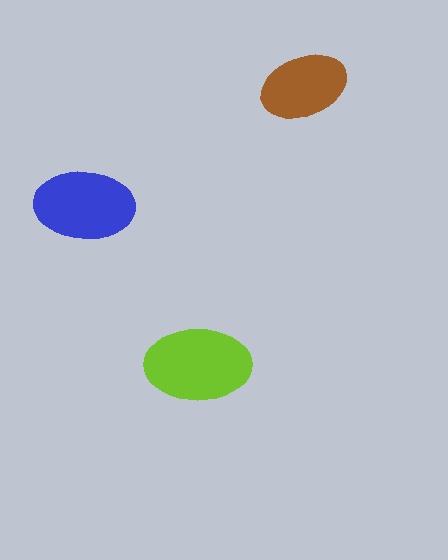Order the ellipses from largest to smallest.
the lime one, the blue one, the brown one.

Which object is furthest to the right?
The brown ellipse is rightmost.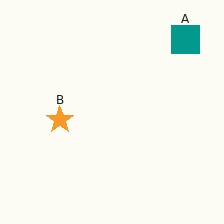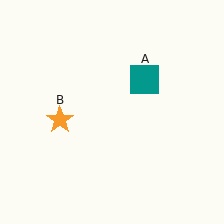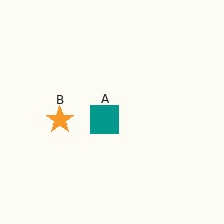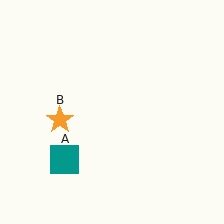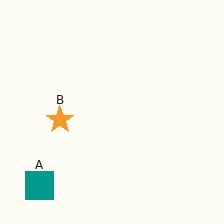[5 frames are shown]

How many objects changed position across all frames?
1 object changed position: teal square (object A).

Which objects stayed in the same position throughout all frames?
Orange star (object B) remained stationary.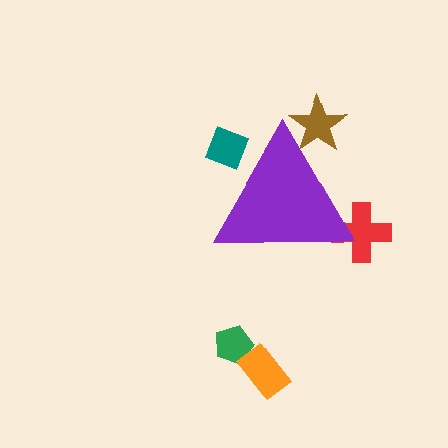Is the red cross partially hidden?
Yes, the red cross is partially hidden behind the purple triangle.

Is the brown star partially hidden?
Yes, the brown star is partially hidden behind the purple triangle.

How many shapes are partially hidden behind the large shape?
3 shapes are partially hidden.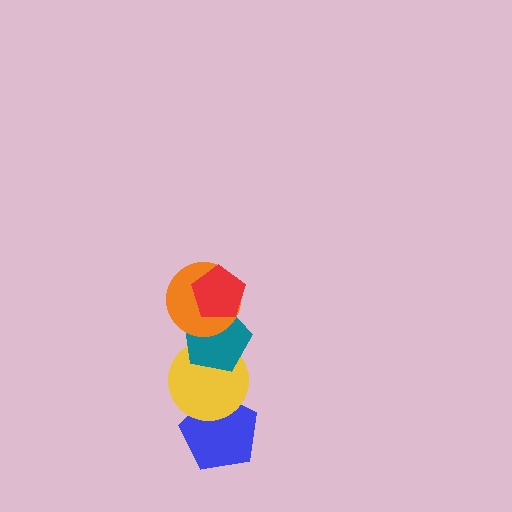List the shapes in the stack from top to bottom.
From top to bottom: the red pentagon, the orange circle, the teal pentagon, the yellow circle, the blue pentagon.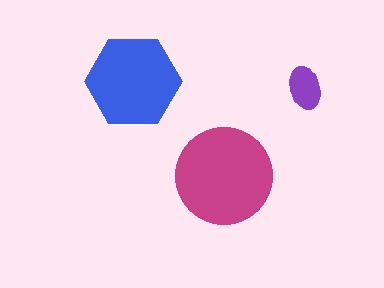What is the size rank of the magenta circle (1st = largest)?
1st.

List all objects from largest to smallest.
The magenta circle, the blue hexagon, the purple ellipse.